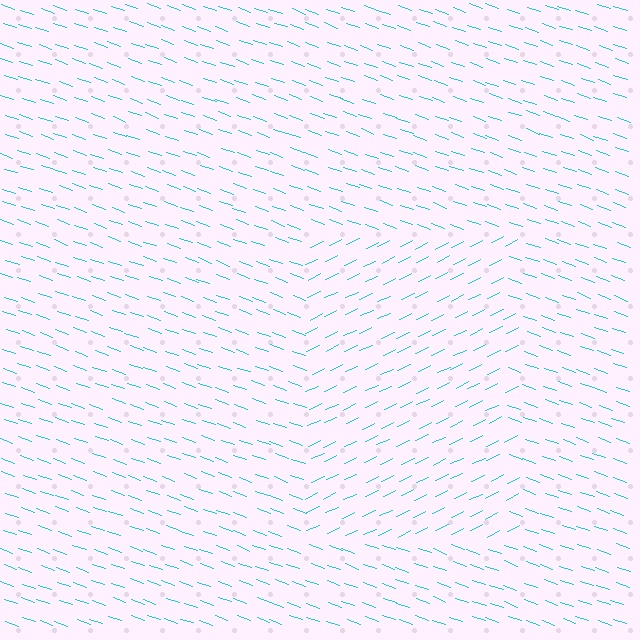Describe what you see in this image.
The image is filled with small cyan line segments. A rectangle region in the image has lines oriented differently from the surrounding lines, creating a visible texture boundary.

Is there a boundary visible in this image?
Yes, there is a texture boundary formed by a change in line orientation.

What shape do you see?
I see a rectangle.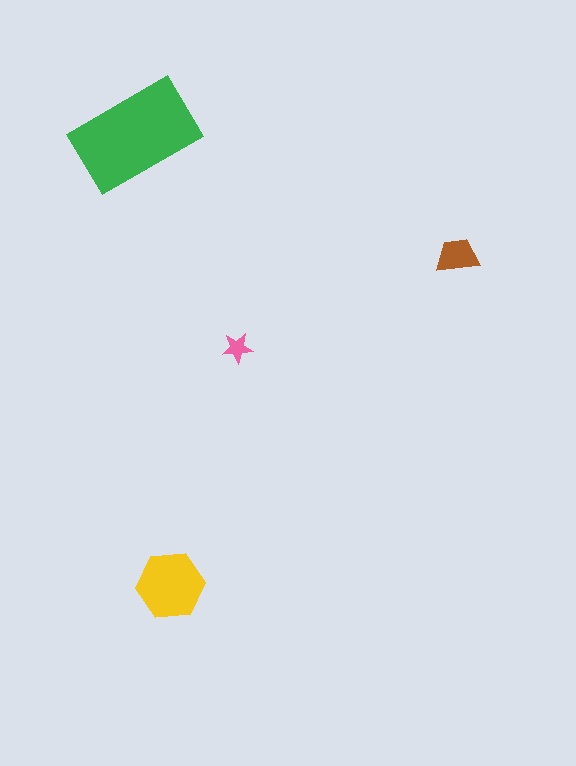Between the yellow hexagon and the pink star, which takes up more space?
The yellow hexagon.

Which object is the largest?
The green rectangle.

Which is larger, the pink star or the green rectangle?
The green rectangle.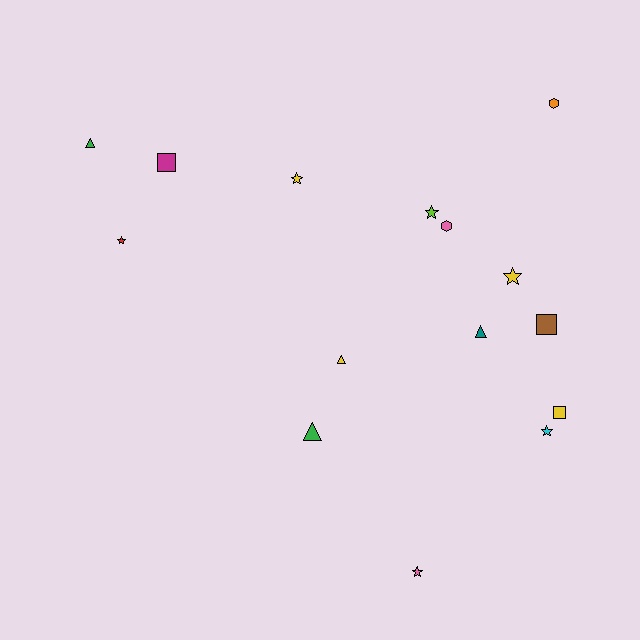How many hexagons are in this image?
There are 2 hexagons.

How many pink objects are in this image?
There are 2 pink objects.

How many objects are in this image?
There are 15 objects.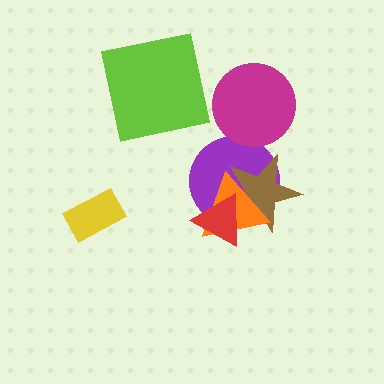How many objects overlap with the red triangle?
3 objects overlap with the red triangle.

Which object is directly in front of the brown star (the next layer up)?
The orange triangle is directly in front of the brown star.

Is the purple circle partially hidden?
Yes, it is partially covered by another shape.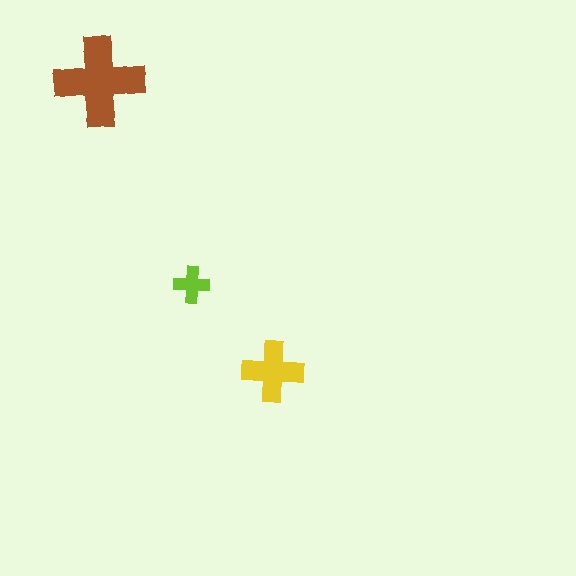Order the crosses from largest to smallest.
the brown one, the yellow one, the lime one.